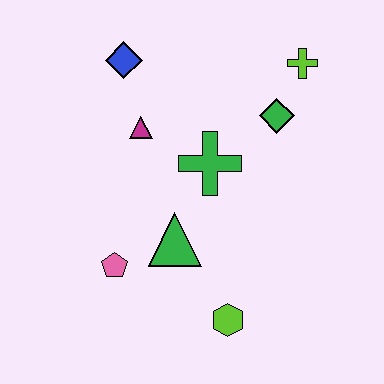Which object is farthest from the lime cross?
The pink pentagon is farthest from the lime cross.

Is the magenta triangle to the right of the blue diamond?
Yes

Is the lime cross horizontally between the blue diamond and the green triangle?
No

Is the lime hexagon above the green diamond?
No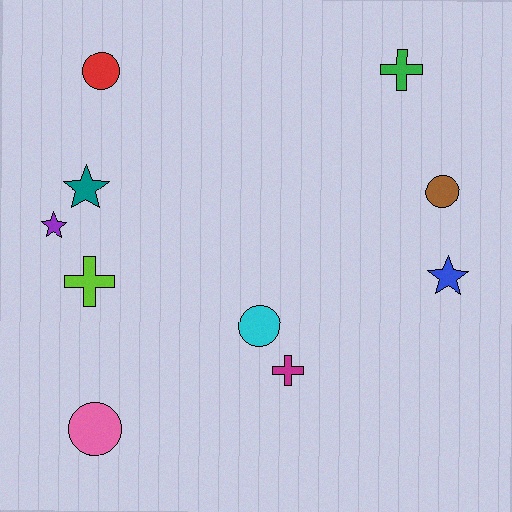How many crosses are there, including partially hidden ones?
There are 3 crosses.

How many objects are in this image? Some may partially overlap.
There are 10 objects.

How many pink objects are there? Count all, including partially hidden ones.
There is 1 pink object.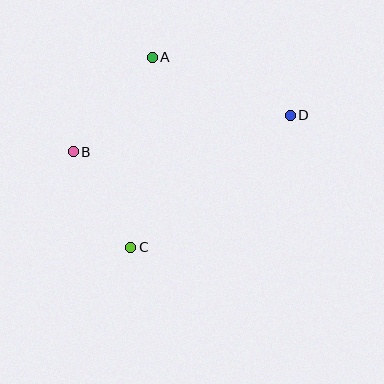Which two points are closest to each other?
Points B and C are closest to each other.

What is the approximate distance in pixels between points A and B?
The distance between A and B is approximately 123 pixels.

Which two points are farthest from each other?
Points B and D are farthest from each other.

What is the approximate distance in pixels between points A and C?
The distance between A and C is approximately 191 pixels.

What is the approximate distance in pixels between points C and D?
The distance between C and D is approximately 207 pixels.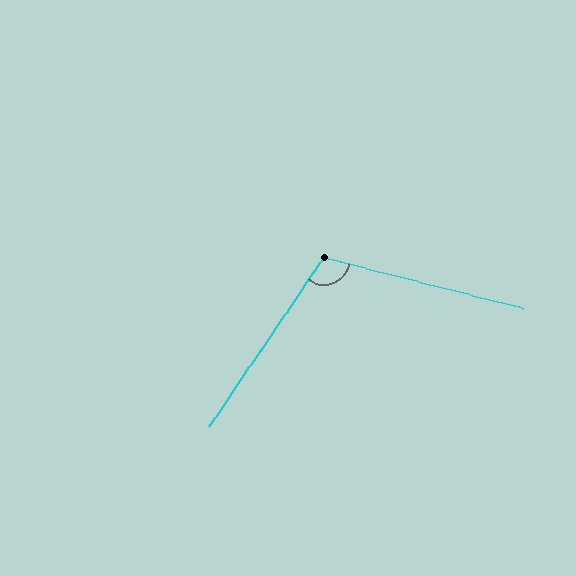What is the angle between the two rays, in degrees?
Approximately 110 degrees.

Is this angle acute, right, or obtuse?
It is obtuse.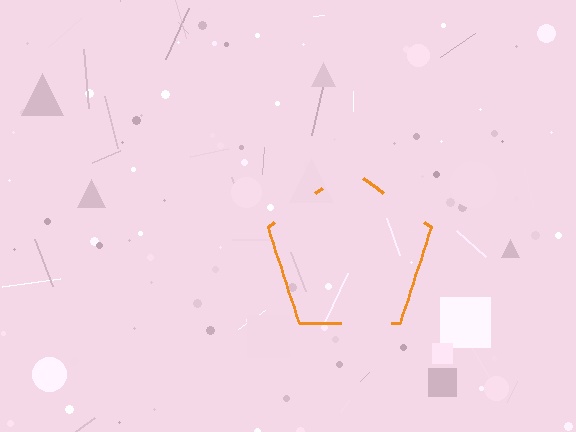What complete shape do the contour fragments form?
The contour fragments form a pentagon.